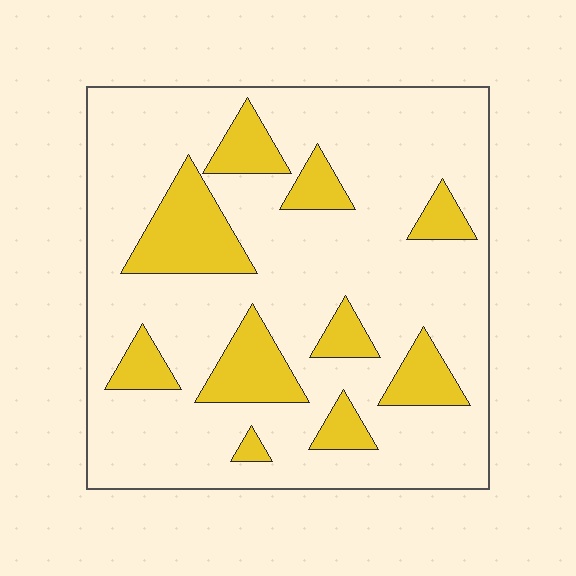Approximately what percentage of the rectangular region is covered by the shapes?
Approximately 20%.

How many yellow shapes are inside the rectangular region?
10.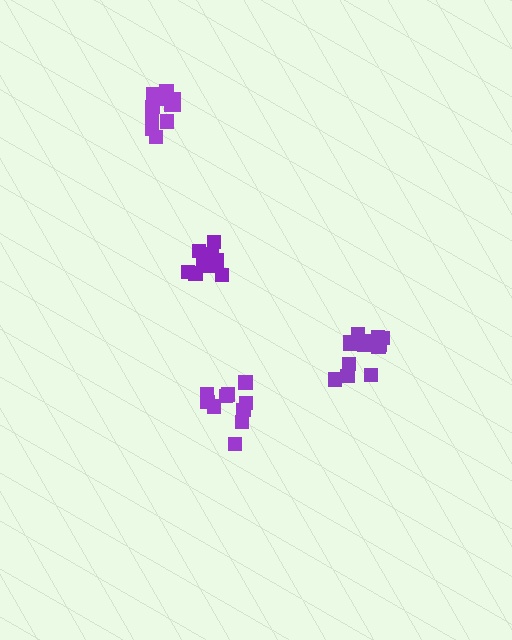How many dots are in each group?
Group 1: 13 dots, Group 2: 11 dots, Group 3: 11 dots, Group 4: 10 dots (45 total).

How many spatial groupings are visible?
There are 4 spatial groupings.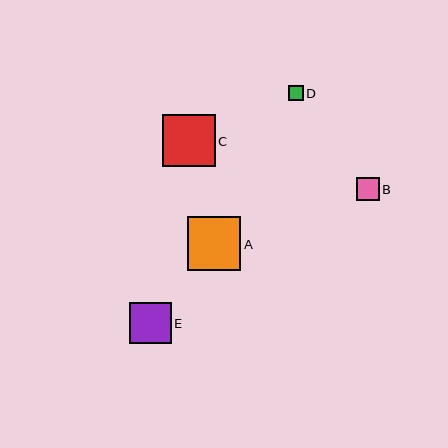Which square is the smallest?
Square D is the smallest with a size of approximately 15 pixels.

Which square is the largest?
Square A is the largest with a size of approximately 53 pixels.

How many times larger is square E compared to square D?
Square E is approximately 2.8 times the size of square D.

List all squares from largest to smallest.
From largest to smallest: A, C, E, B, D.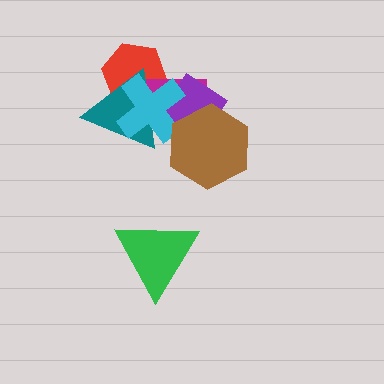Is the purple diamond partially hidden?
Yes, it is partially covered by another shape.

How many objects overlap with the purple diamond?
4 objects overlap with the purple diamond.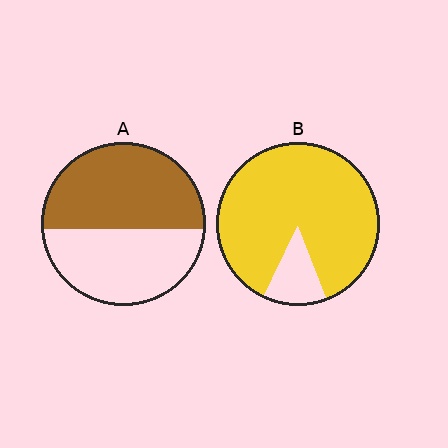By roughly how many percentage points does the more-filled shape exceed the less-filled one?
By roughly 35 percentage points (B over A).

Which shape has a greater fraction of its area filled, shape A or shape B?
Shape B.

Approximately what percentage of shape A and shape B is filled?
A is approximately 55% and B is approximately 85%.